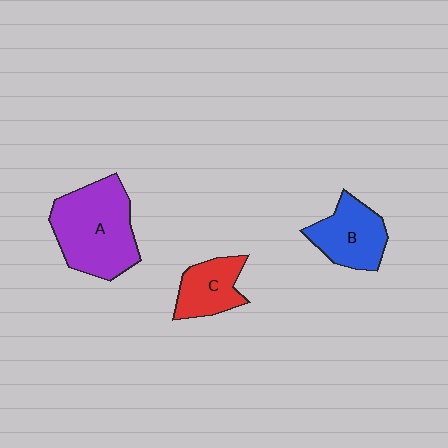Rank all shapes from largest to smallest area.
From largest to smallest: A (purple), B (blue), C (red).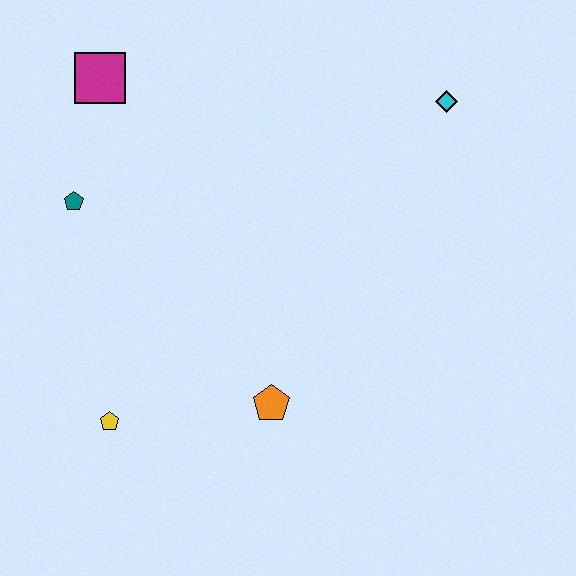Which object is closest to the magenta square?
The teal pentagon is closest to the magenta square.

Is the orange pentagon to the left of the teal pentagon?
No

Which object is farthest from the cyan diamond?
The yellow pentagon is farthest from the cyan diamond.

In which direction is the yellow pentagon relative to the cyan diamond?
The yellow pentagon is to the left of the cyan diamond.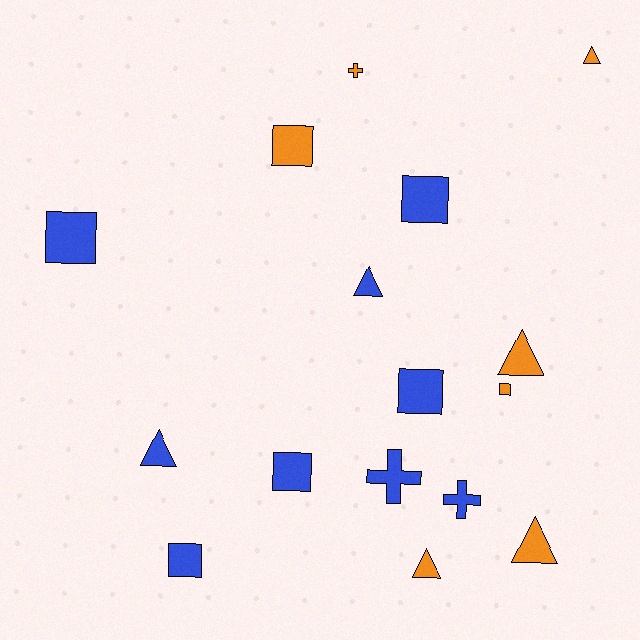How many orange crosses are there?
There is 1 orange cross.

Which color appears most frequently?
Blue, with 9 objects.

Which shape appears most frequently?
Square, with 7 objects.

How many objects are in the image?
There are 16 objects.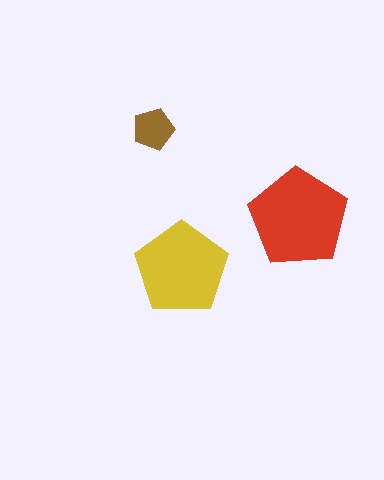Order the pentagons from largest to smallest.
the red one, the yellow one, the brown one.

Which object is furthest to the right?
The red pentagon is rightmost.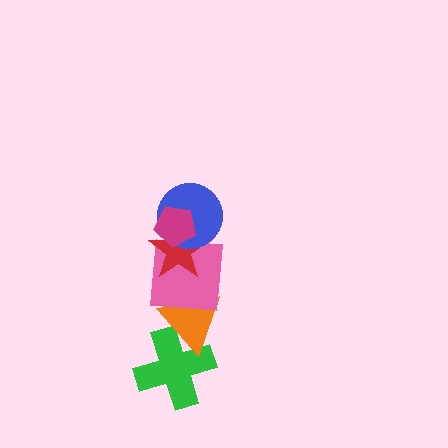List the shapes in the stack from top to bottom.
From top to bottom: the magenta pentagon, the blue circle, the red star, the pink square, the orange triangle, the green cross.